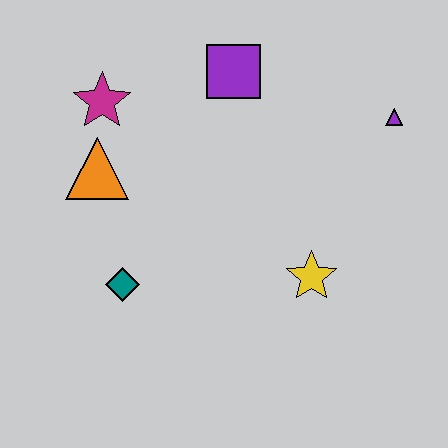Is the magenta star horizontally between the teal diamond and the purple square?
No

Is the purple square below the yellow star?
No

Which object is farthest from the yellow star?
The magenta star is farthest from the yellow star.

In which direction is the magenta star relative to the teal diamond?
The magenta star is above the teal diamond.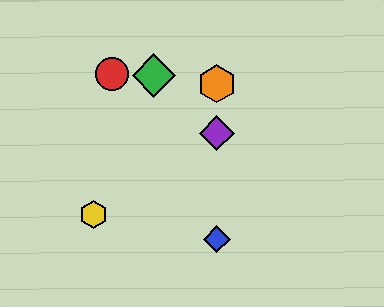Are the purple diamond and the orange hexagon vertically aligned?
Yes, both are at x≈217.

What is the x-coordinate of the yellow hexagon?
The yellow hexagon is at x≈94.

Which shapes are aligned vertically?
The blue diamond, the purple diamond, the orange hexagon are aligned vertically.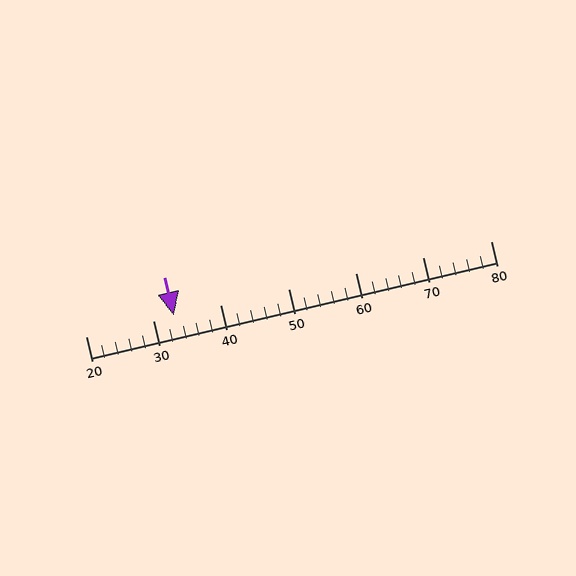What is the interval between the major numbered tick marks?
The major tick marks are spaced 10 units apart.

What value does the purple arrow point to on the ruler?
The purple arrow points to approximately 33.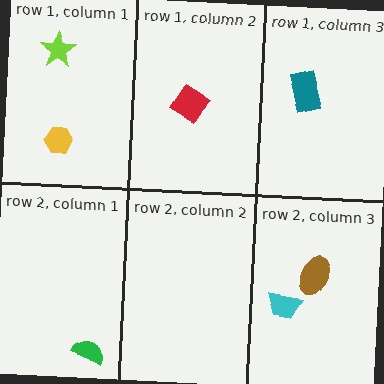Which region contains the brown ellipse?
The row 2, column 3 region.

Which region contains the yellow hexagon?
The row 1, column 1 region.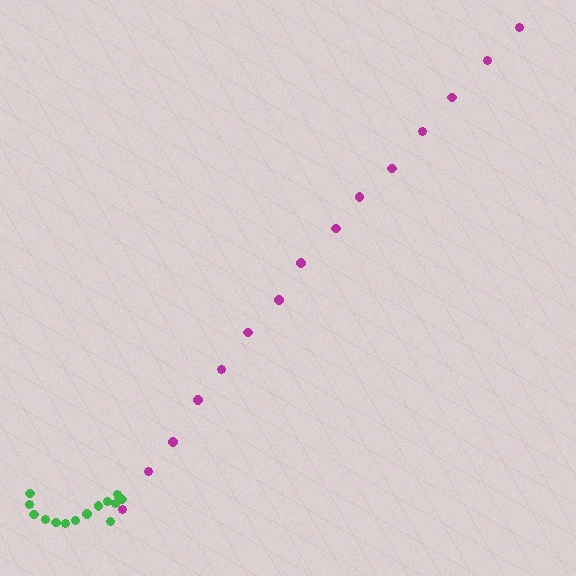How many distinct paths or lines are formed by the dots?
There are 2 distinct paths.